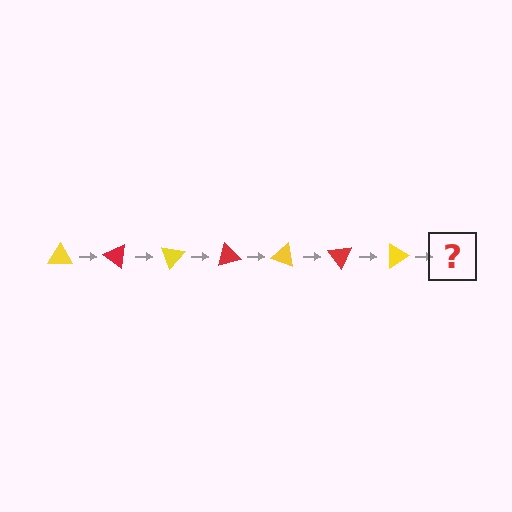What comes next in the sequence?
The next element should be a red triangle, rotated 245 degrees from the start.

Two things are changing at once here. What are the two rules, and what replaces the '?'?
The two rules are that it rotates 35 degrees each step and the color cycles through yellow and red. The '?' should be a red triangle, rotated 245 degrees from the start.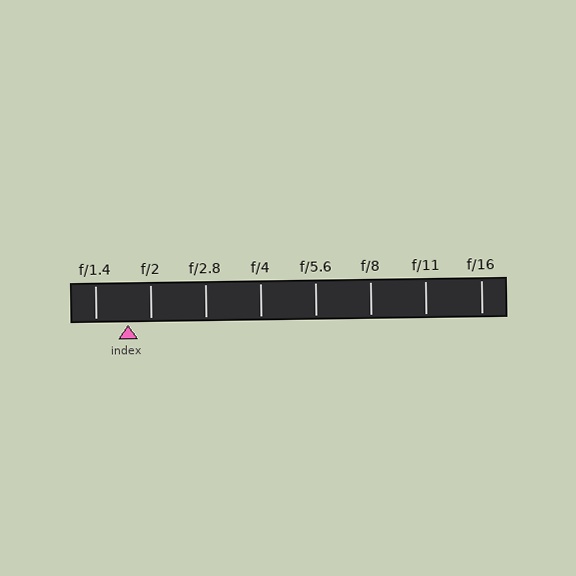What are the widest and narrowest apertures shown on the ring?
The widest aperture shown is f/1.4 and the narrowest is f/16.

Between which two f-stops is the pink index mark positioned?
The index mark is between f/1.4 and f/2.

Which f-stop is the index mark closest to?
The index mark is closest to f/2.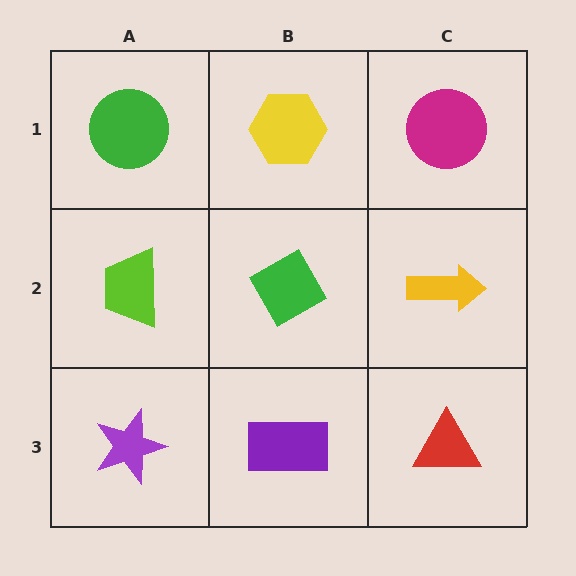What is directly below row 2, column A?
A purple star.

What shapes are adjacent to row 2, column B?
A yellow hexagon (row 1, column B), a purple rectangle (row 3, column B), a lime trapezoid (row 2, column A), a yellow arrow (row 2, column C).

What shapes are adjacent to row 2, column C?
A magenta circle (row 1, column C), a red triangle (row 3, column C), a green diamond (row 2, column B).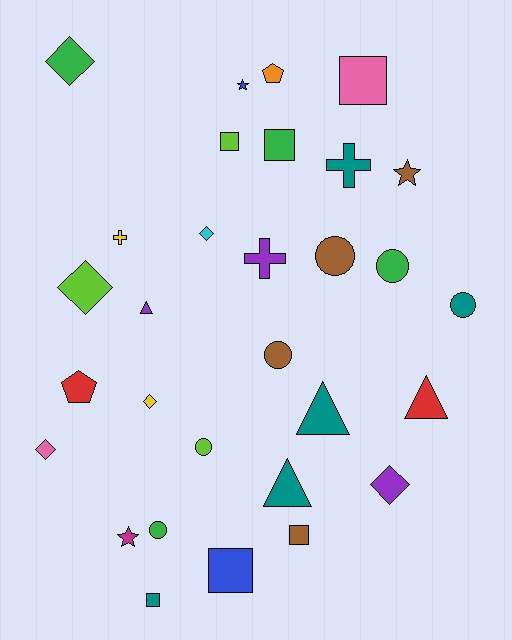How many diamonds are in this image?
There are 6 diamonds.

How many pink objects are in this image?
There are 2 pink objects.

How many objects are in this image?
There are 30 objects.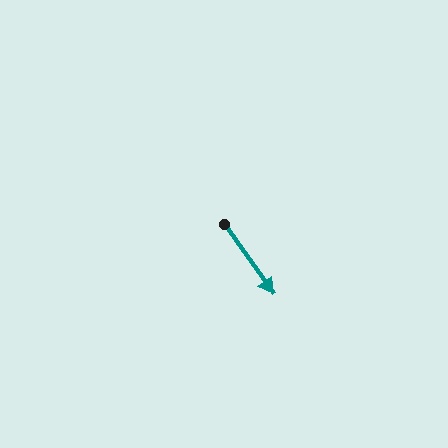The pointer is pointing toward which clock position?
Roughly 5 o'clock.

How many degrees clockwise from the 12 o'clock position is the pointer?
Approximately 144 degrees.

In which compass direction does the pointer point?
Southeast.